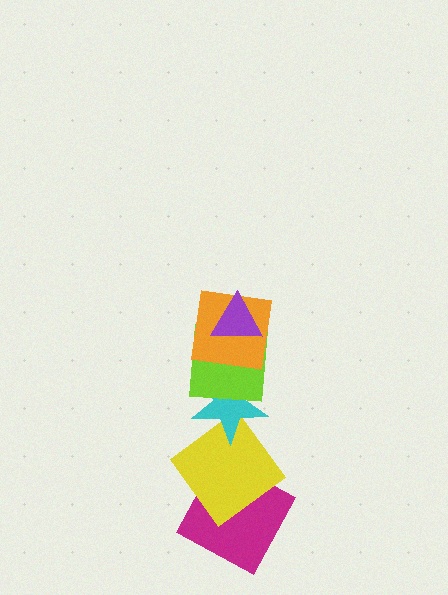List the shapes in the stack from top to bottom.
From top to bottom: the purple triangle, the orange square, the lime square, the cyan star, the yellow diamond, the magenta square.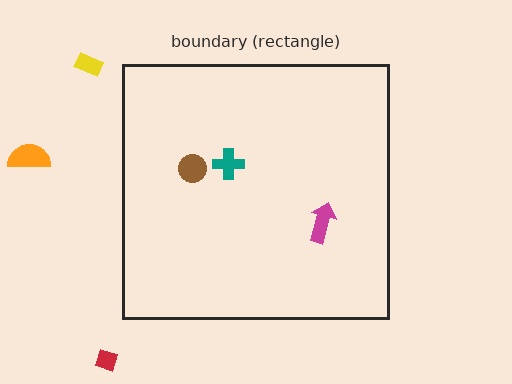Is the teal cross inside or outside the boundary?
Inside.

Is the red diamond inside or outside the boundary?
Outside.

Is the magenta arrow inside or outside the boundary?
Inside.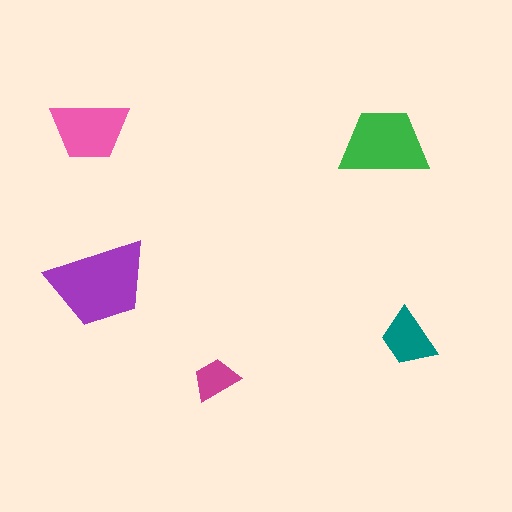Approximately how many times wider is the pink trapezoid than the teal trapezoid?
About 1.5 times wider.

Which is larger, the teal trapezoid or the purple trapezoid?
The purple one.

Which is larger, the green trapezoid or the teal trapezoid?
The green one.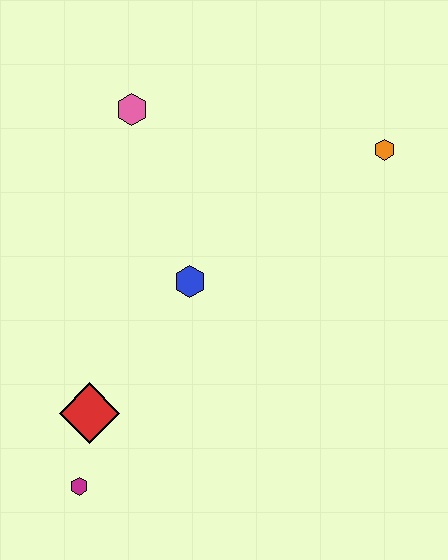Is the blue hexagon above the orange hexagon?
No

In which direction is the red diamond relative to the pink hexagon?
The red diamond is below the pink hexagon.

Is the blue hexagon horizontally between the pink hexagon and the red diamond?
No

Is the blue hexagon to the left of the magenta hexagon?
No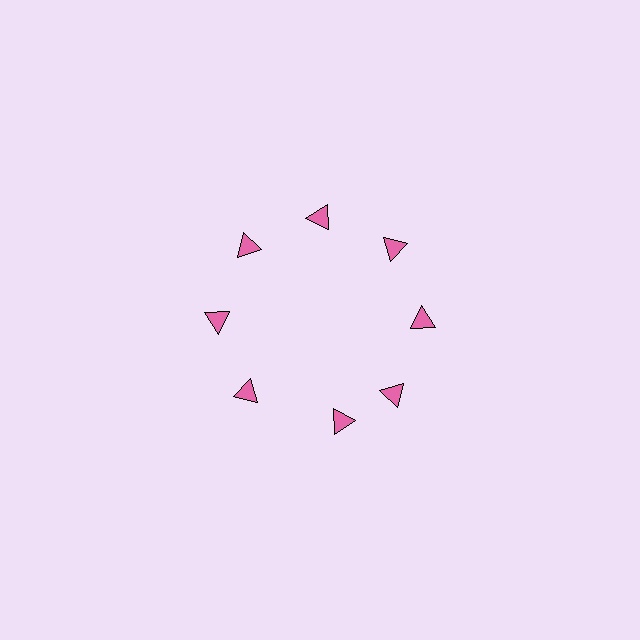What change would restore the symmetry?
The symmetry would be restored by rotating it back into even spacing with its neighbors so that all 8 triangles sit at equal angles and equal distance from the center.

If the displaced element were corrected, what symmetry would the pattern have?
It would have 8-fold rotational symmetry — the pattern would map onto itself every 45 degrees.